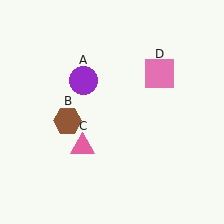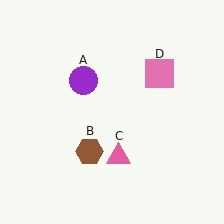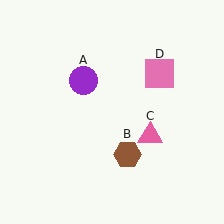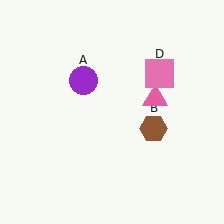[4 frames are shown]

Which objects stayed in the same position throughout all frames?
Purple circle (object A) and pink square (object D) remained stationary.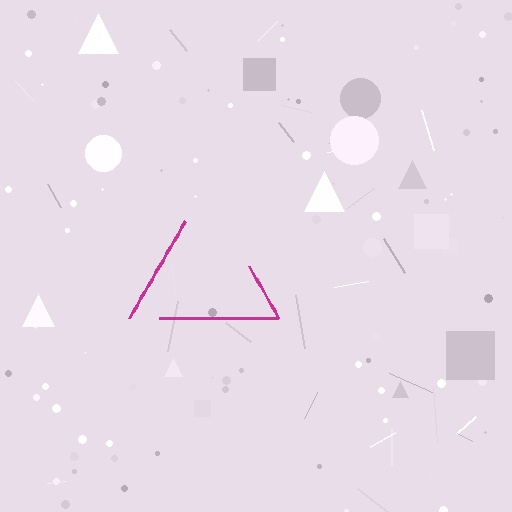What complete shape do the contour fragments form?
The contour fragments form a triangle.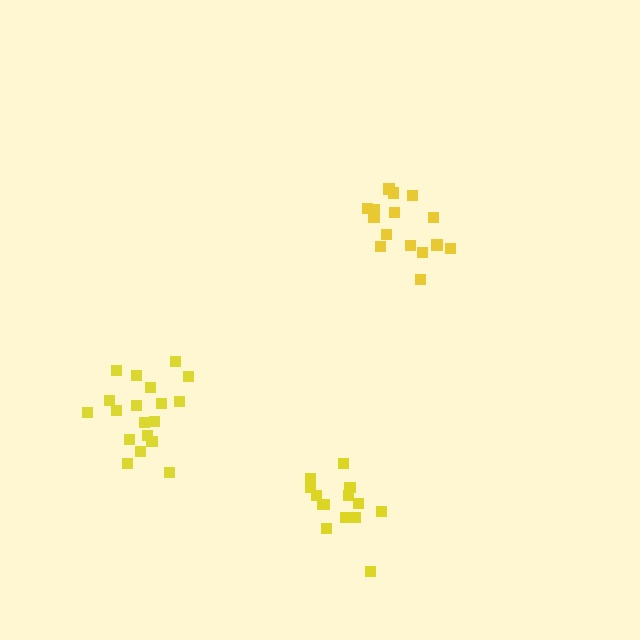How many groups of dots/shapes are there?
There are 3 groups.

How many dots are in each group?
Group 1: 15 dots, Group 2: 19 dots, Group 3: 14 dots (48 total).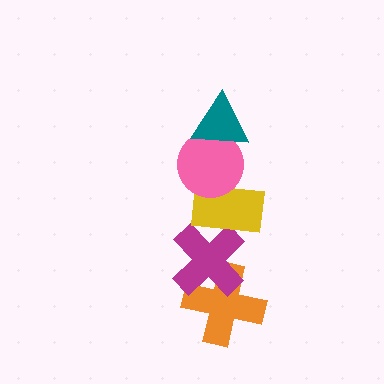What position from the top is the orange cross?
The orange cross is 5th from the top.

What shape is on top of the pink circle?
The teal triangle is on top of the pink circle.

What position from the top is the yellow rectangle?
The yellow rectangle is 3rd from the top.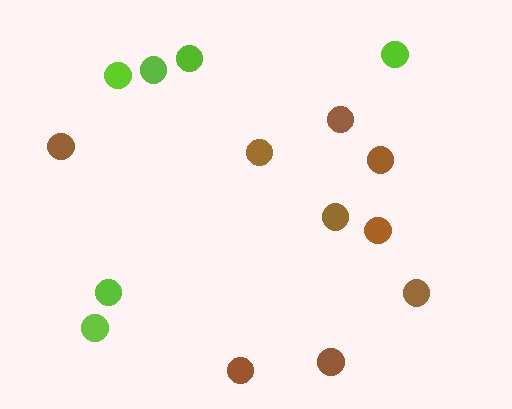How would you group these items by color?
There are 2 groups: one group of brown circles (9) and one group of lime circles (6).